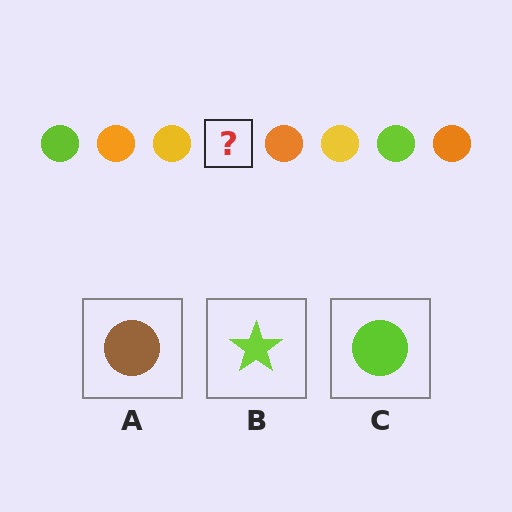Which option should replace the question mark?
Option C.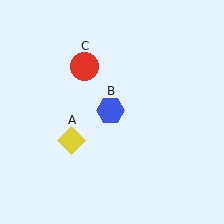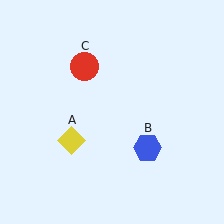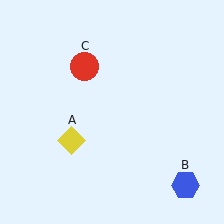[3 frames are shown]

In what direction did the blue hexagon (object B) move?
The blue hexagon (object B) moved down and to the right.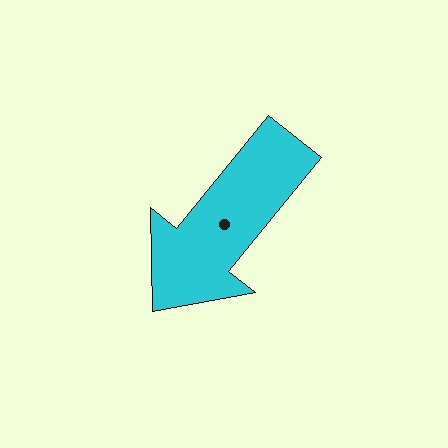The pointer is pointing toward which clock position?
Roughly 7 o'clock.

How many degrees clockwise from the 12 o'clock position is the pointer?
Approximately 219 degrees.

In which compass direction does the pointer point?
Southwest.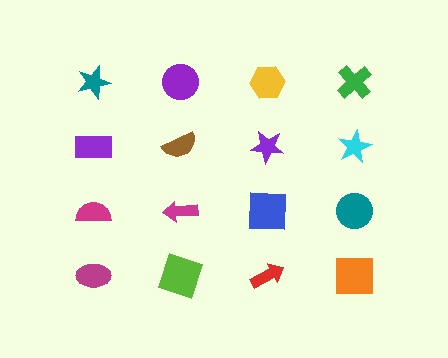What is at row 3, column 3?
A blue square.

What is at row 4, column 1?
A magenta ellipse.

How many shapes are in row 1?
4 shapes.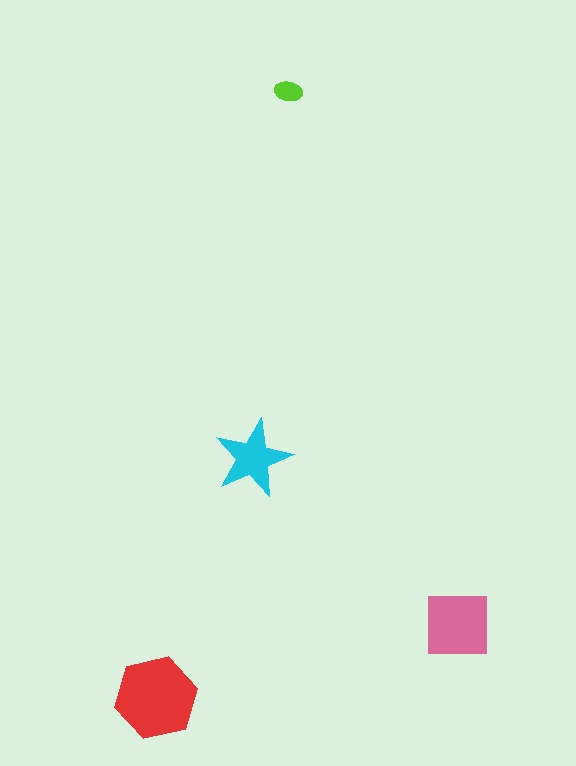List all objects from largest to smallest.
The red hexagon, the pink square, the cyan star, the lime ellipse.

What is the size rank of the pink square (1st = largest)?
2nd.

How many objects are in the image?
There are 4 objects in the image.